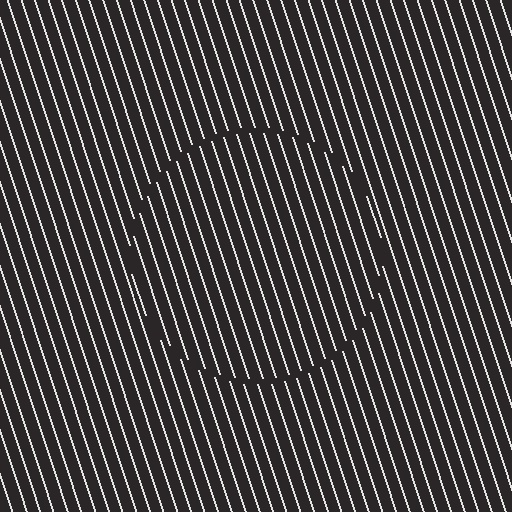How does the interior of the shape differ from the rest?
The interior of the shape contains the same grating, shifted by half a period — the contour is defined by the phase discontinuity where line-ends from the inner and outer gratings abut.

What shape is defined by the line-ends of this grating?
An illusory circle. The interior of the shape contains the same grating, shifted by half a period — the contour is defined by the phase discontinuity where line-ends from the inner and outer gratings abut.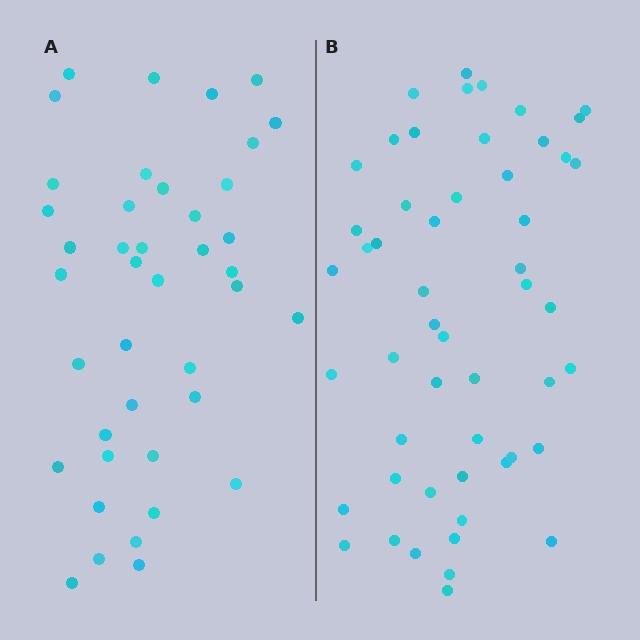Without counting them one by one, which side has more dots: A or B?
Region B (the right region) has more dots.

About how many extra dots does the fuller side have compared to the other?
Region B has roughly 12 or so more dots than region A.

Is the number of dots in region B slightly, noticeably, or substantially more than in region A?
Region B has noticeably more, but not dramatically so. The ratio is roughly 1.3 to 1.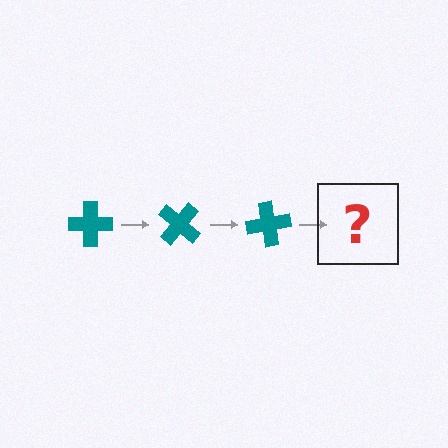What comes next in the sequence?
The next element should be a teal cross rotated 120 degrees.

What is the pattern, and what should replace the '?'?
The pattern is that the cross rotates 40 degrees each step. The '?' should be a teal cross rotated 120 degrees.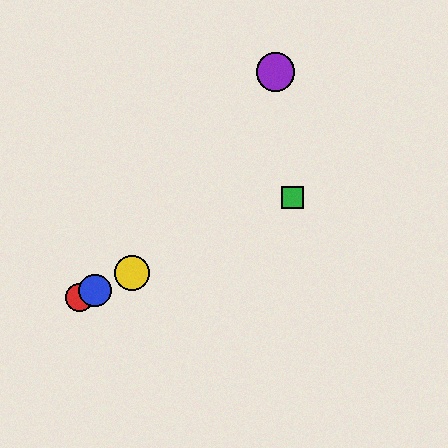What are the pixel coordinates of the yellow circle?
The yellow circle is at (132, 273).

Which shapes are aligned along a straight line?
The red circle, the blue circle, the green square, the yellow circle are aligned along a straight line.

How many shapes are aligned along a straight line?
4 shapes (the red circle, the blue circle, the green square, the yellow circle) are aligned along a straight line.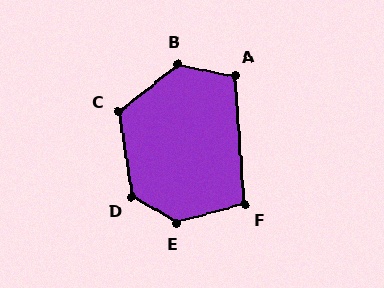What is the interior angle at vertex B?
Approximately 130 degrees (obtuse).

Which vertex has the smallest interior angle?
F, at approximately 101 degrees.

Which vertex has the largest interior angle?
E, at approximately 135 degrees.